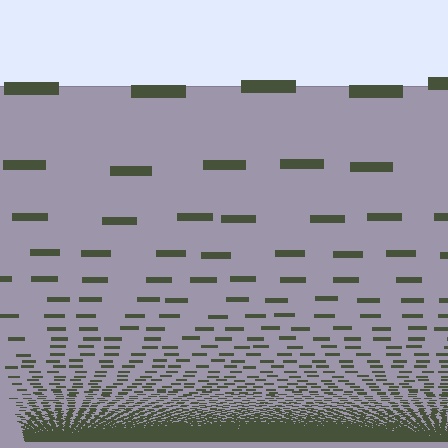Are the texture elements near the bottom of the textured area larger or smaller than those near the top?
Smaller. The gradient is inverted — elements near the bottom are smaller and denser.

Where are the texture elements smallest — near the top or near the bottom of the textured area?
Near the bottom.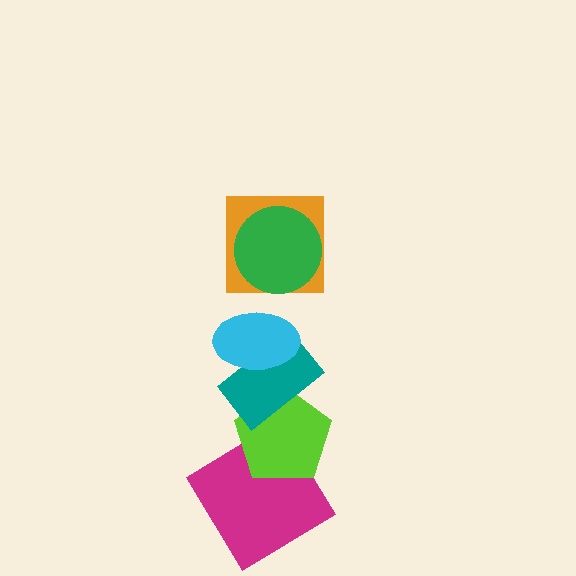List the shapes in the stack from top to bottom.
From top to bottom: the green circle, the orange square, the cyan ellipse, the teal rectangle, the lime pentagon, the magenta diamond.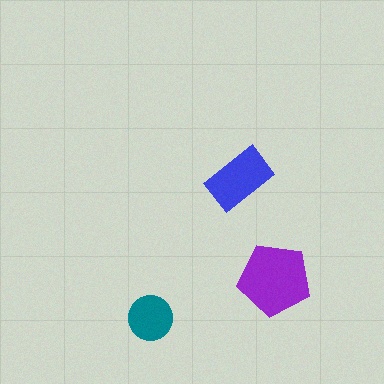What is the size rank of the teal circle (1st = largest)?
3rd.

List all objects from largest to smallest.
The purple pentagon, the blue rectangle, the teal circle.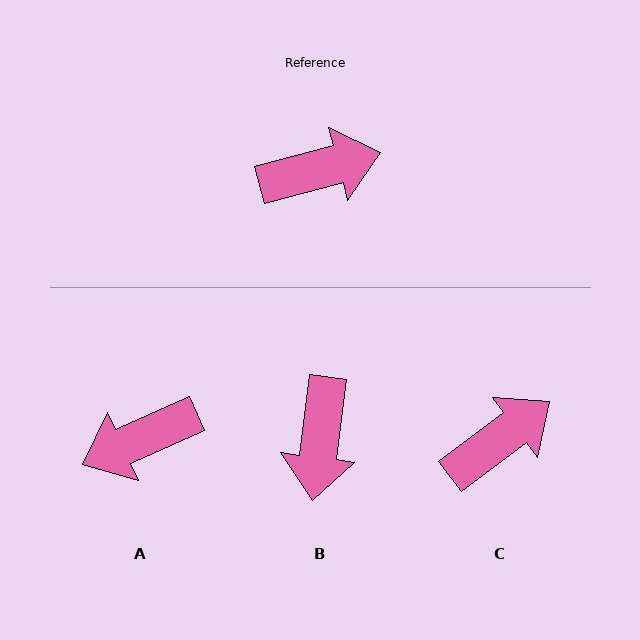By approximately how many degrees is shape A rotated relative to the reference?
Approximately 171 degrees clockwise.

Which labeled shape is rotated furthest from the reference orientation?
A, about 171 degrees away.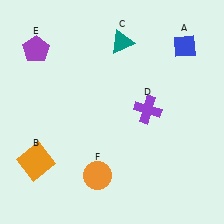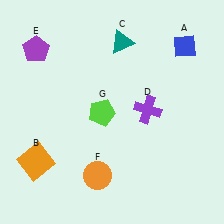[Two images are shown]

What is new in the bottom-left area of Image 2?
A lime pentagon (G) was added in the bottom-left area of Image 2.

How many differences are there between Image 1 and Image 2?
There is 1 difference between the two images.